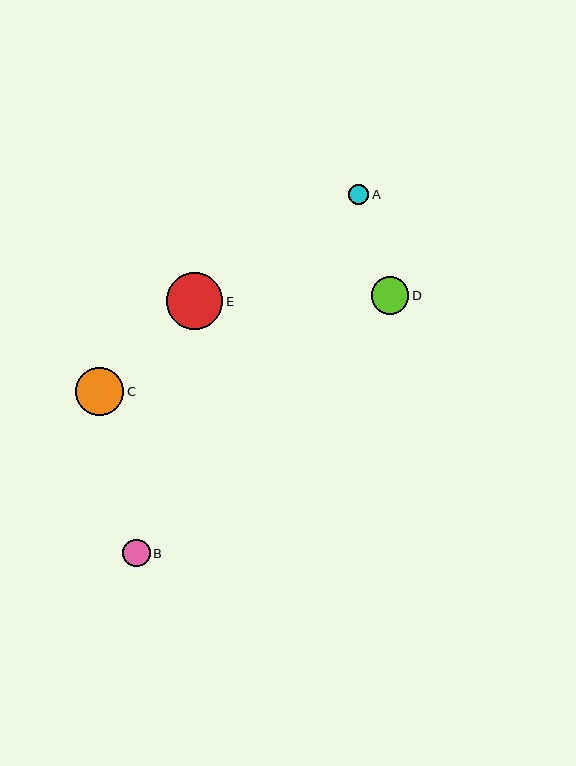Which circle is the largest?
Circle E is the largest with a size of approximately 57 pixels.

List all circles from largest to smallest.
From largest to smallest: E, C, D, B, A.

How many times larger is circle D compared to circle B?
Circle D is approximately 1.4 times the size of circle B.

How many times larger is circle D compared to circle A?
Circle D is approximately 1.9 times the size of circle A.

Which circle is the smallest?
Circle A is the smallest with a size of approximately 20 pixels.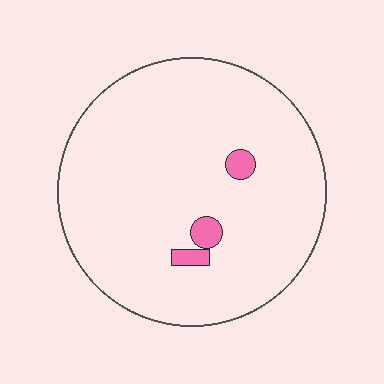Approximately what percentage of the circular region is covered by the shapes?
Approximately 5%.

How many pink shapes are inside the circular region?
3.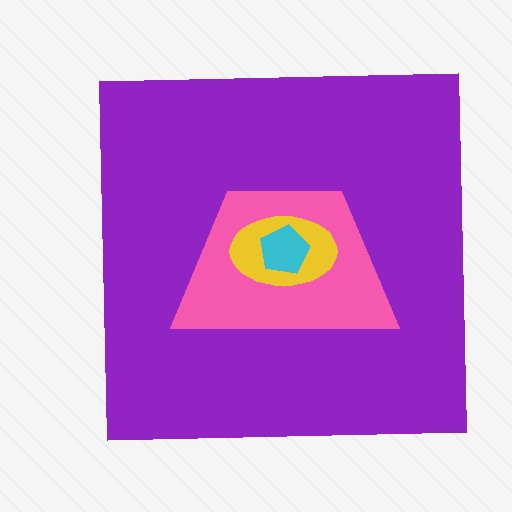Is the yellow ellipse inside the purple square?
Yes.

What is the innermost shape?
The cyan pentagon.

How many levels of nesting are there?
4.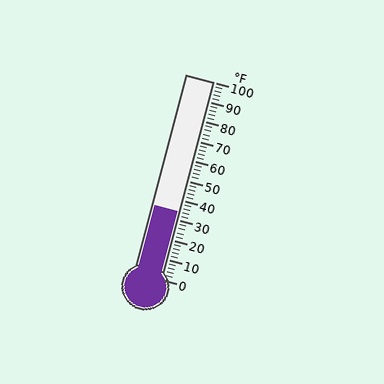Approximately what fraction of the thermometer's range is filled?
The thermometer is filled to approximately 35% of its range.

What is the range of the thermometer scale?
The thermometer scale ranges from 0°F to 100°F.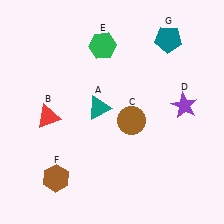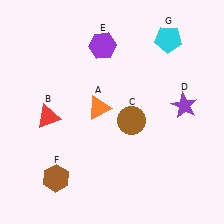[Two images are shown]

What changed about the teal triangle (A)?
In Image 1, A is teal. In Image 2, it changed to orange.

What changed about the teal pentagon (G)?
In Image 1, G is teal. In Image 2, it changed to cyan.